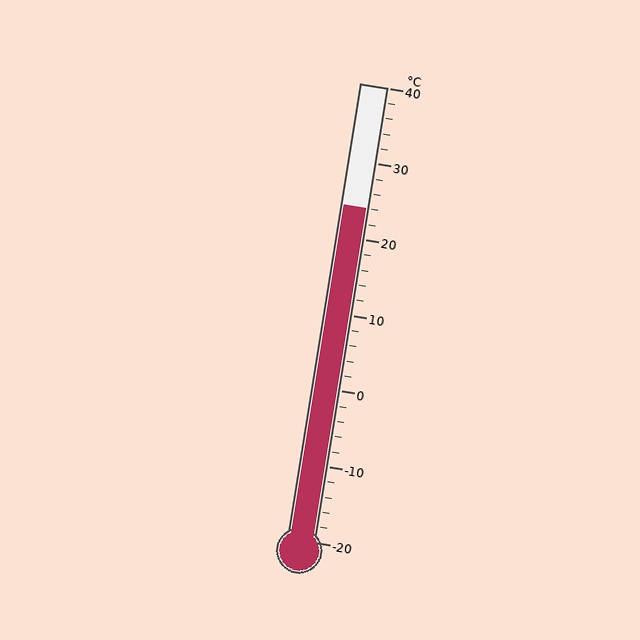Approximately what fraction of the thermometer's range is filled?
The thermometer is filled to approximately 75% of its range.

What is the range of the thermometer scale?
The thermometer scale ranges from -20°C to 40°C.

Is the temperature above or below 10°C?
The temperature is above 10°C.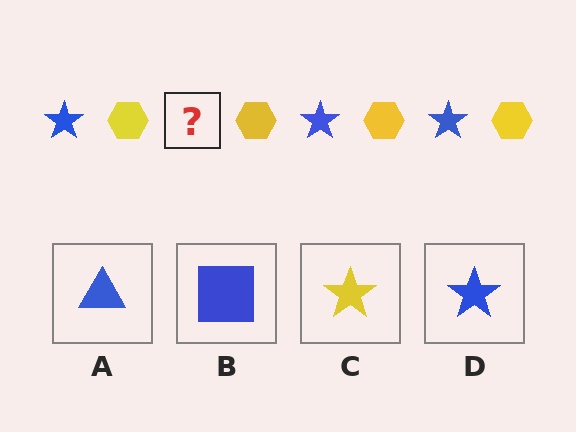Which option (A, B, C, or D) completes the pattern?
D.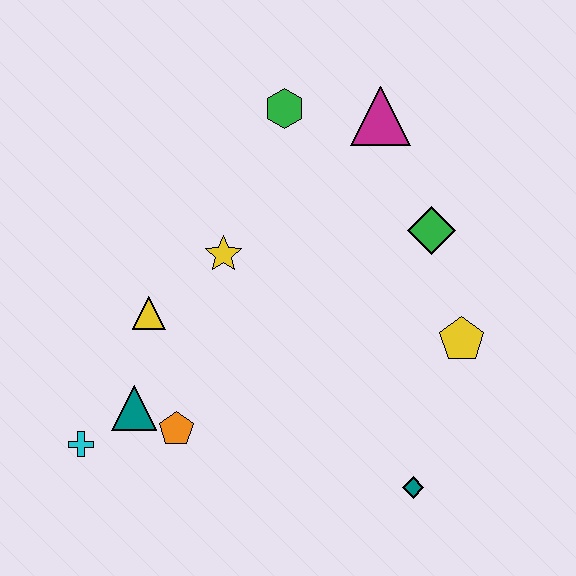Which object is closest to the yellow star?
The yellow triangle is closest to the yellow star.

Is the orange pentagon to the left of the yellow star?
Yes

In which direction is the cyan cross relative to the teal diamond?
The cyan cross is to the left of the teal diamond.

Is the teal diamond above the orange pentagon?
No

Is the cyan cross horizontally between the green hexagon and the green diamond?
No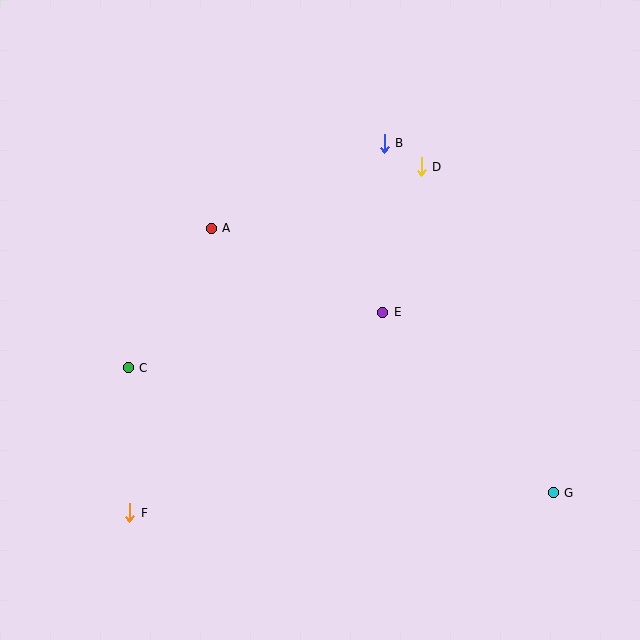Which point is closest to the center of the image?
Point E at (383, 312) is closest to the center.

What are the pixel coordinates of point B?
Point B is at (384, 143).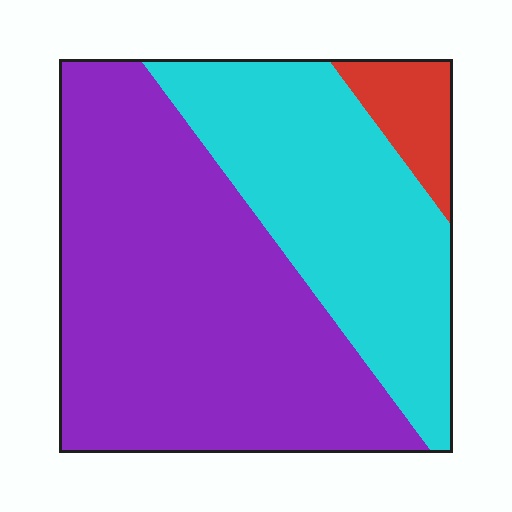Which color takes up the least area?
Red, at roughly 5%.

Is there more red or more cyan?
Cyan.